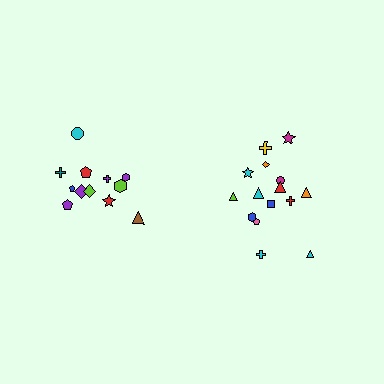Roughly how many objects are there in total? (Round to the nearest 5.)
Roughly 25 objects in total.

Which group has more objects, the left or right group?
The right group.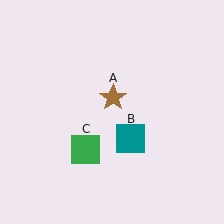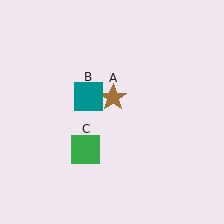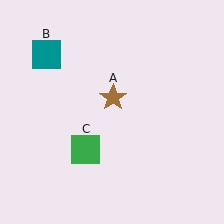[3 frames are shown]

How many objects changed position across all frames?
1 object changed position: teal square (object B).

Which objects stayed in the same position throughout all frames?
Brown star (object A) and green square (object C) remained stationary.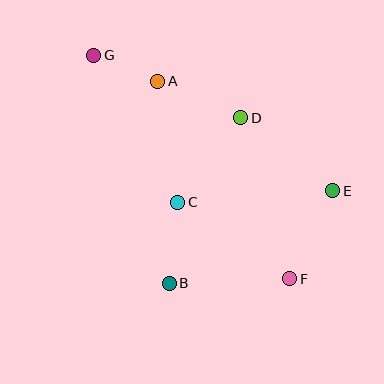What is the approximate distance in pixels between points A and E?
The distance between A and E is approximately 207 pixels.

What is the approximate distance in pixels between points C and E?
The distance between C and E is approximately 155 pixels.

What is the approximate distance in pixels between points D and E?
The distance between D and E is approximately 118 pixels.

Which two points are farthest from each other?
Points F and G are farthest from each other.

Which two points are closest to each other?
Points A and G are closest to each other.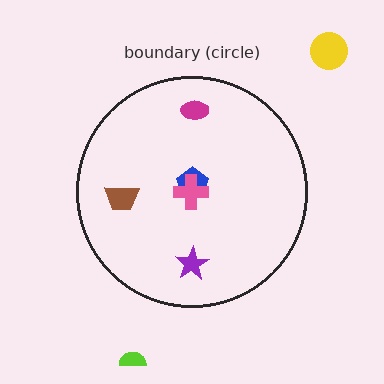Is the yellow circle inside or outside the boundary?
Outside.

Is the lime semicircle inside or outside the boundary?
Outside.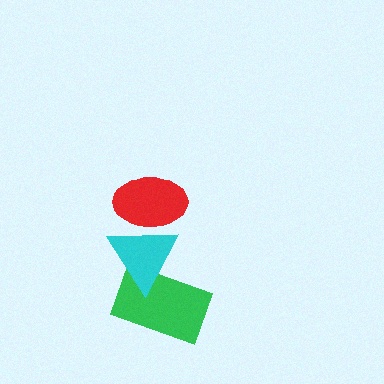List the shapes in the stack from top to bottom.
From top to bottom: the red ellipse, the cyan triangle, the green rectangle.